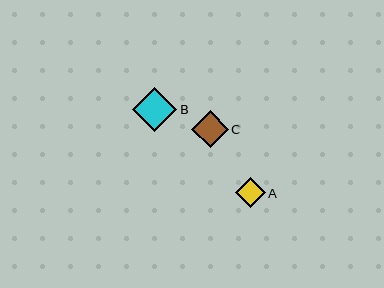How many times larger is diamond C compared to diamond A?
Diamond C is approximately 1.2 times the size of diamond A.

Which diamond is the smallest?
Diamond A is the smallest with a size of approximately 29 pixels.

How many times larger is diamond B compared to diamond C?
Diamond B is approximately 1.2 times the size of diamond C.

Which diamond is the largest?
Diamond B is the largest with a size of approximately 44 pixels.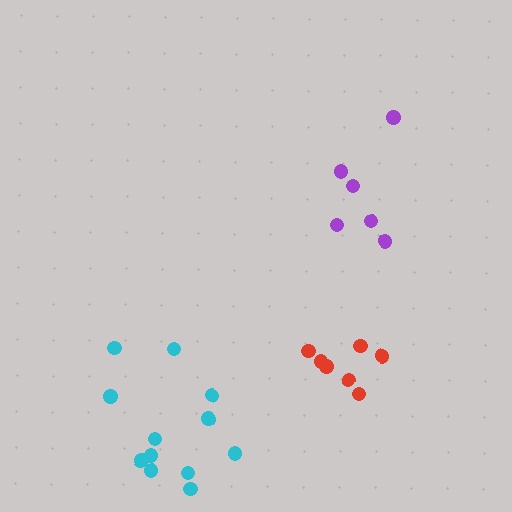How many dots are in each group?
Group 1: 12 dots, Group 2: 6 dots, Group 3: 7 dots (25 total).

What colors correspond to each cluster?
The clusters are colored: cyan, purple, red.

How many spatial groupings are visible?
There are 3 spatial groupings.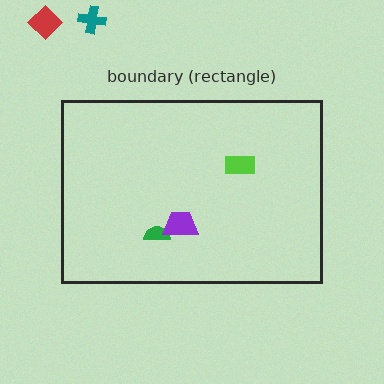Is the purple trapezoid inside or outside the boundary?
Inside.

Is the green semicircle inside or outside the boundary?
Inside.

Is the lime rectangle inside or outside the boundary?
Inside.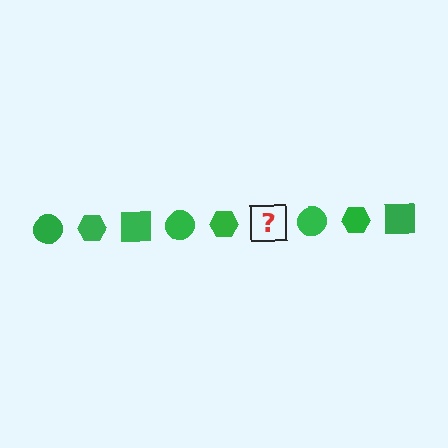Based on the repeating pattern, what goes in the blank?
The blank should be a green square.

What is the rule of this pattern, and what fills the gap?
The rule is that the pattern cycles through circle, hexagon, square shapes in green. The gap should be filled with a green square.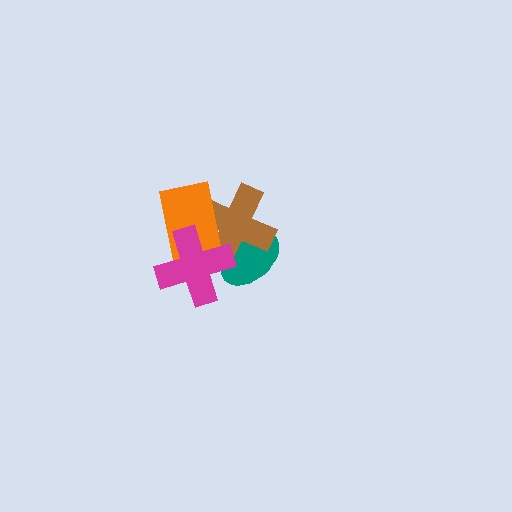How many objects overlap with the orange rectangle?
2 objects overlap with the orange rectangle.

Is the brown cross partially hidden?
Yes, it is partially covered by another shape.